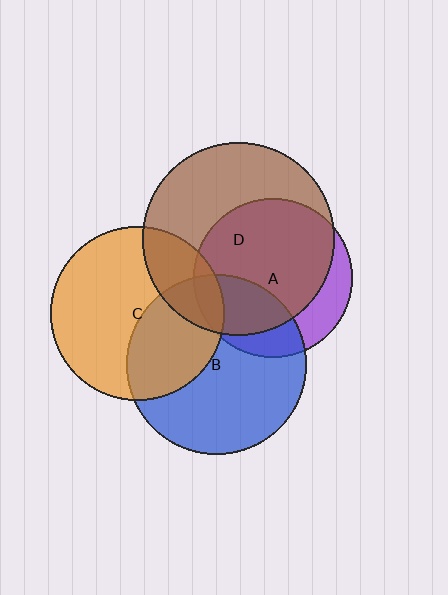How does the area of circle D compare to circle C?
Approximately 1.2 times.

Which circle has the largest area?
Circle D (brown).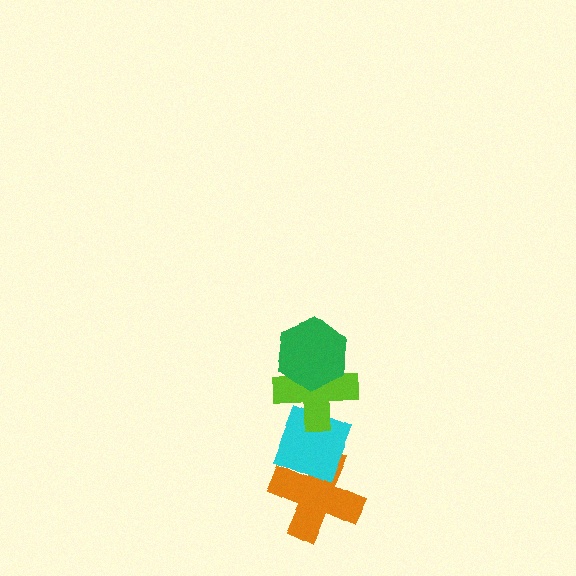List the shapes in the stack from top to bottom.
From top to bottom: the green hexagon, the lime cross, the cyan diamond, the orange cross.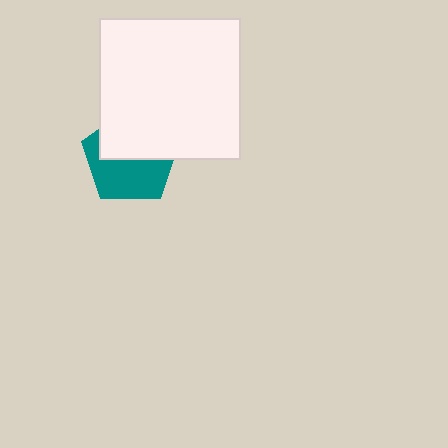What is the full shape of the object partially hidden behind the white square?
The partially hidden object is a teal pentagon.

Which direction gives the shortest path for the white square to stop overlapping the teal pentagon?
Moving up gives the shortest separation.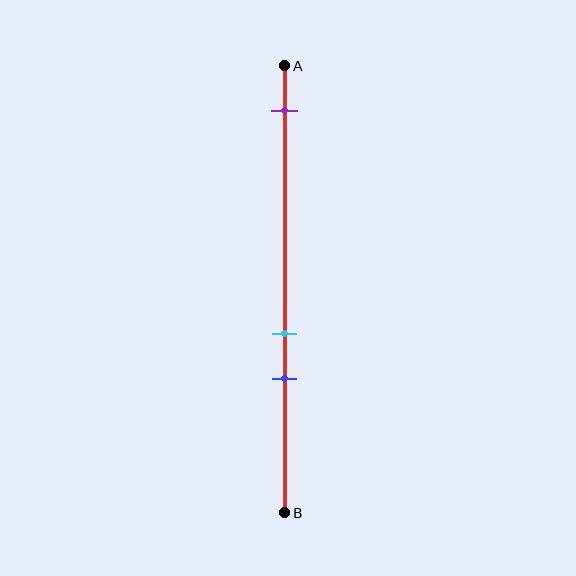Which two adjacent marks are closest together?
The cyan and blue marks are the closest adjacent pair.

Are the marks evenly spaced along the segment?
No, the marks are not evenly spaced.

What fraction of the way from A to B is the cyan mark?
The cyan mark is approximately 60% (0.6) of the way from A to B.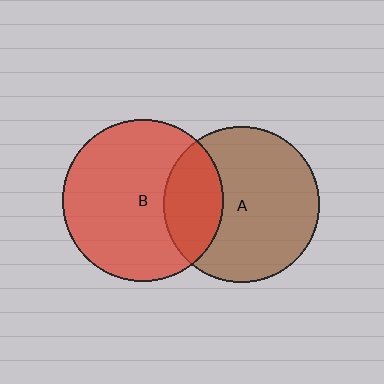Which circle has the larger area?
Circle B (red).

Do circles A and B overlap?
Yes.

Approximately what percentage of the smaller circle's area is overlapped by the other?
Approximately 25%.